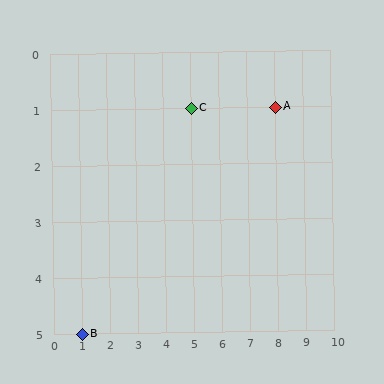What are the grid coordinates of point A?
Point A is at grid coordinates (8, 1).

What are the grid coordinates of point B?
Point B is at grid coordinates (1, 5).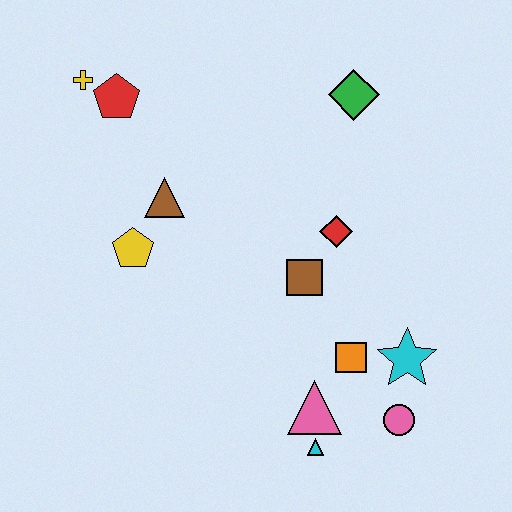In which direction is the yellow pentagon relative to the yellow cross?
The yellow pentagon is below the yellow cross.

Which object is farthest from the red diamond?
The yellow cross is farthest from the red diamond.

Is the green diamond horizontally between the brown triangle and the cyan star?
Yes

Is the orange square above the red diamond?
No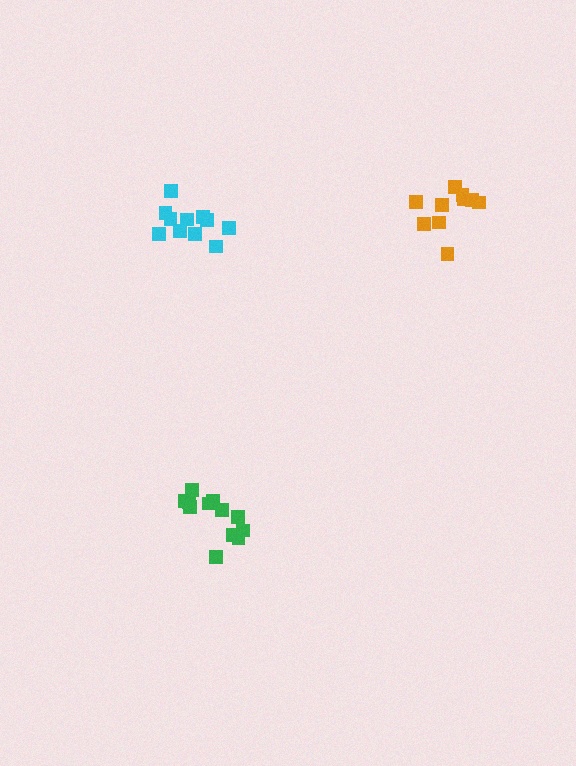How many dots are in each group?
Group 1: 10 dots, Group 2: 11 dots, Group 3: 12 dots (33 total).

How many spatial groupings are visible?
There are 3 spatial groupings.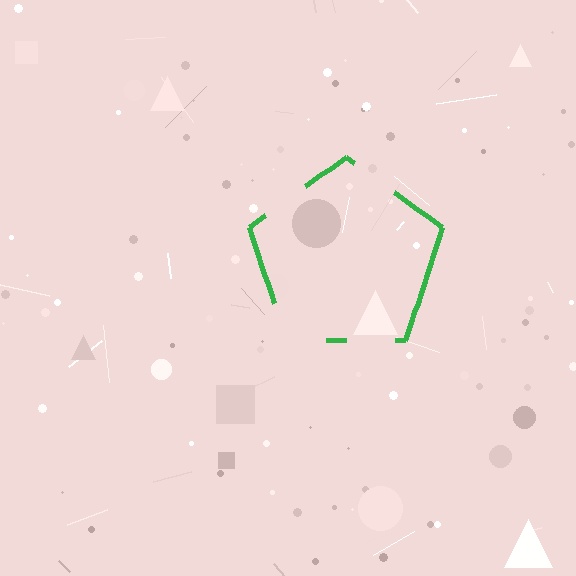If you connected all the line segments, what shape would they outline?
They would outline a pentagon.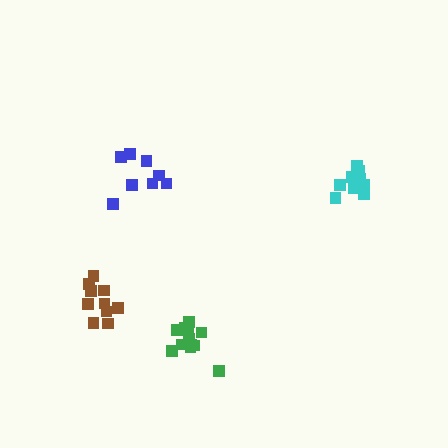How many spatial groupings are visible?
There are 4 spatial groupings.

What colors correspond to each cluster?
The clusters are colored: brown, green, cyan, blue.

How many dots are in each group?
Group 1: 10 dots, Group 2: 13 dots, Group 3: 9 dots, Group 4: 8 dots (40 total).